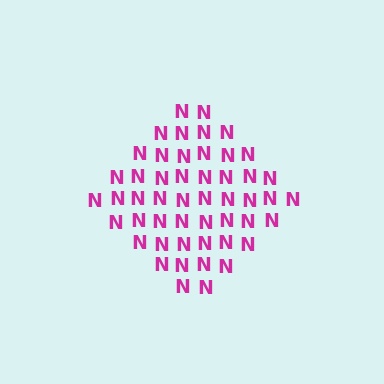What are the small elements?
The small elements are letter N's.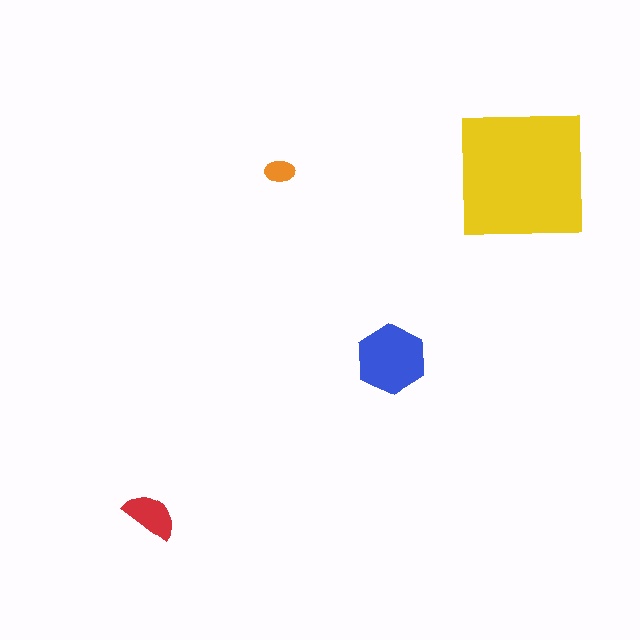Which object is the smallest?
The orange ellipse.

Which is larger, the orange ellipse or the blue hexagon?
The blue hexagon.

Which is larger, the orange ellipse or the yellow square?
The yellow square.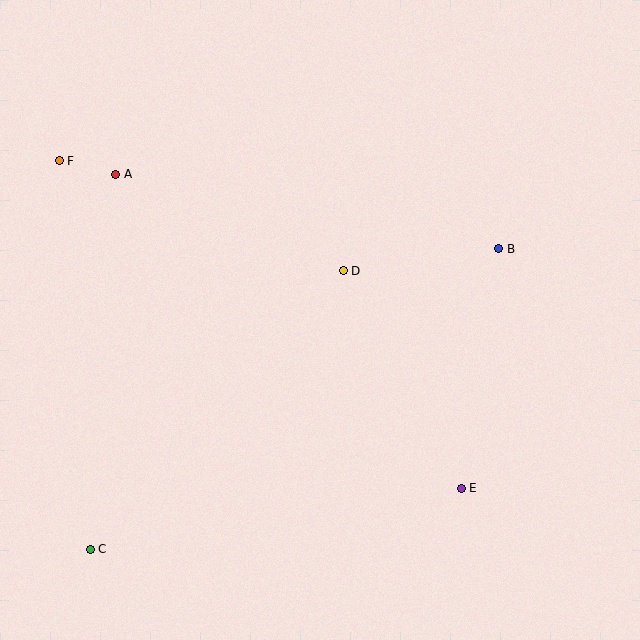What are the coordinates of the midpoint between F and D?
The midpoint between F and D is at (201, 216).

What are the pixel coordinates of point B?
Point B is at (499, 249).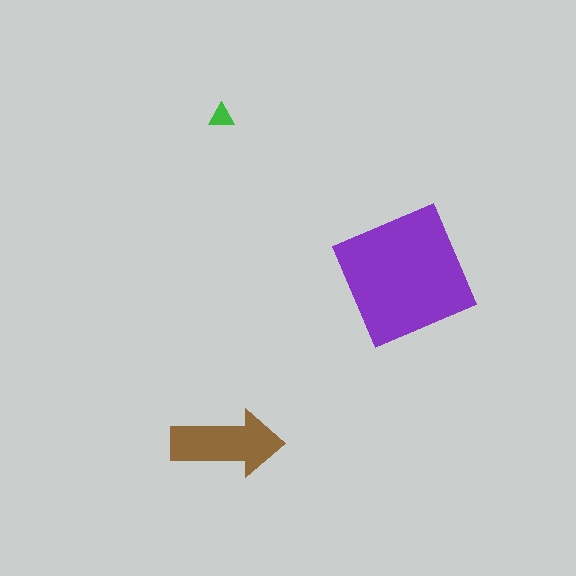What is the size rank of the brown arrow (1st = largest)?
2nd.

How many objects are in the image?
There are 3 objects in the image.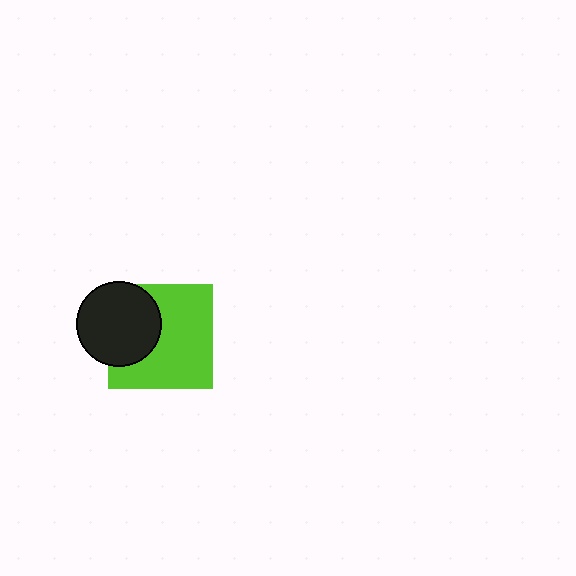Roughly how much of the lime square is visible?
Most of it is visible (roughly 66%).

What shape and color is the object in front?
The object in front is a black circle.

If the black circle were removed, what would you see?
You would see the complete lime square.